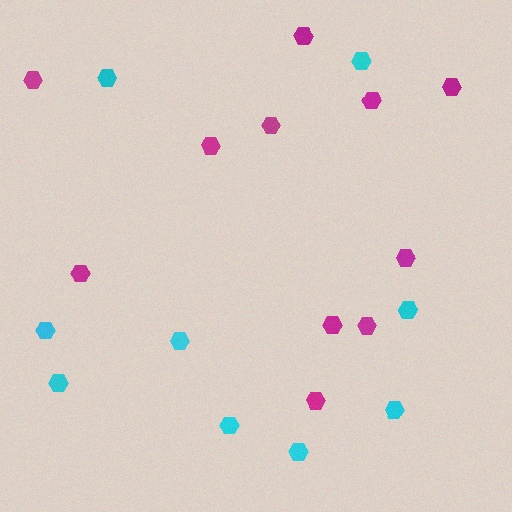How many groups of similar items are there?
There are 2 groups: one group of cyan hexagons (9) and one group of magenta hexagons (11).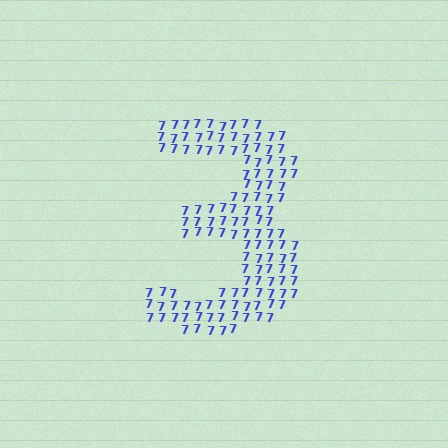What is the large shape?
The large shape is the digit 3.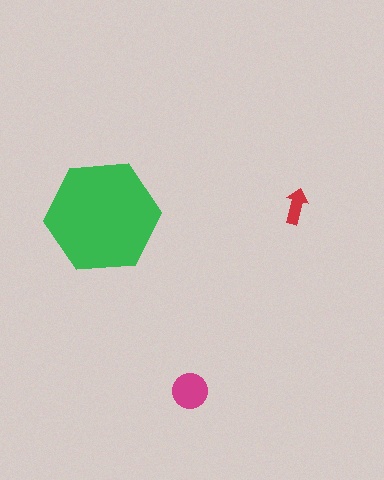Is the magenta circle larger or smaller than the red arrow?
Larger.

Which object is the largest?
The green hexagon.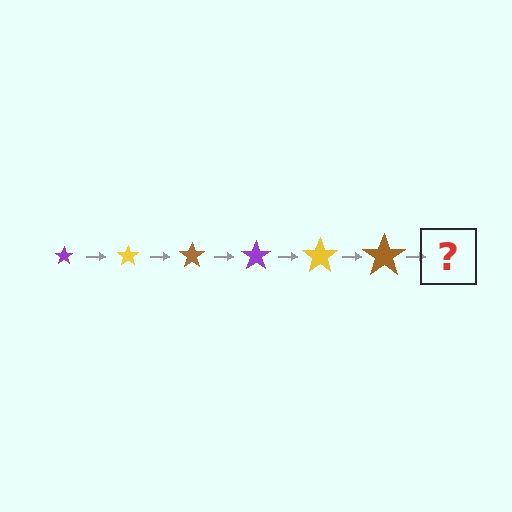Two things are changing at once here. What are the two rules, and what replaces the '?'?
The two rules are that the star grows larger each step and the color cycles through purple, yellow, and brown. The '?' should be a purple star, larger than the previous one.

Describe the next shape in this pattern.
It should be a purple star, larger than the previous one.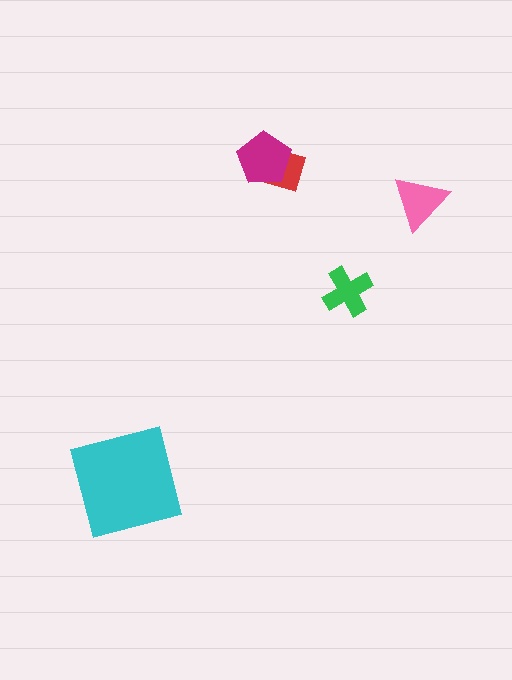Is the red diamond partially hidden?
Yes, it is partially covered by another shape.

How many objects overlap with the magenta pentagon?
1 object overlaps with the magenta pentagon.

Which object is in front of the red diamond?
The magenta pentagon is in front of the red diamond.